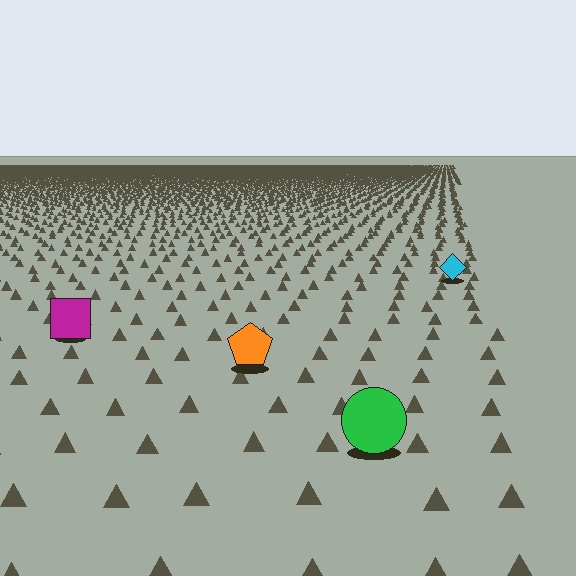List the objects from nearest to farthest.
From nearest to farthest: the green circle, the orange pentagon, the magenta square, the cyan diamond.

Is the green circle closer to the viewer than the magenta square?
Yes. The green circle is closer — you can tell from the texture gradient: the ground texture is coarser near it.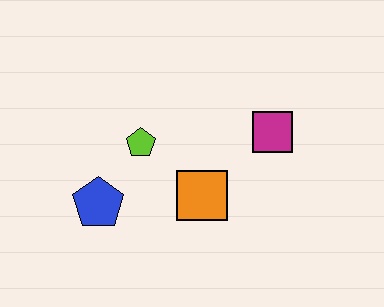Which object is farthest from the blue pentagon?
The magenta square is farthest from the blue pentagon.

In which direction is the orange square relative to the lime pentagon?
The orange square is to the right of the lime pentagon.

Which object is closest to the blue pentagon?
The lime pentagon is closest to the blue pentagon.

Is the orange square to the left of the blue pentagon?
No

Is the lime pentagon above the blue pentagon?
Yes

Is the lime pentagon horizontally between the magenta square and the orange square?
No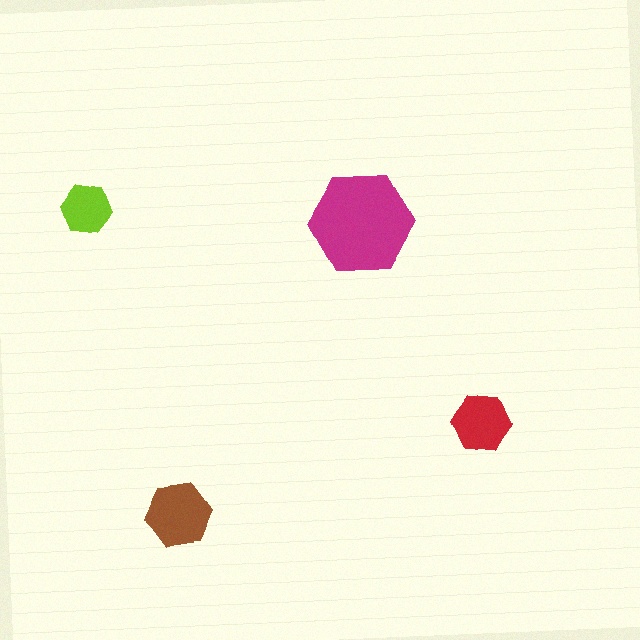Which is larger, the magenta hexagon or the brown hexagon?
The magenta one.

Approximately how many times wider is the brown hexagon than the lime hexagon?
About 1.5 times wider.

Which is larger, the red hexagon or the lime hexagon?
The red one.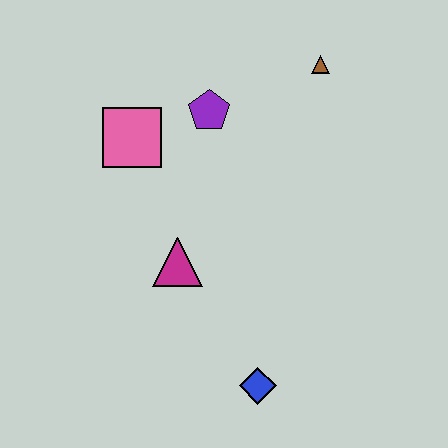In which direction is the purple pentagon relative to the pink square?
The purple pentagon is to the right of the pink square.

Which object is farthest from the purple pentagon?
The blue diamond is farthest from the purple pentagon.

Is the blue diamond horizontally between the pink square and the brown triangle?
Yes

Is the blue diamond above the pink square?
No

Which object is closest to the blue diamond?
The magenta triangle is closest to the blue diamond.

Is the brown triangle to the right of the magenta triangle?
Yes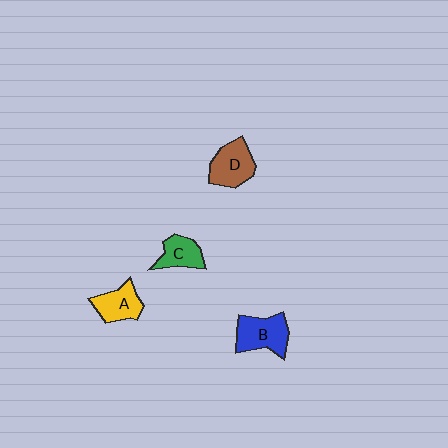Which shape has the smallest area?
Shape C (green).